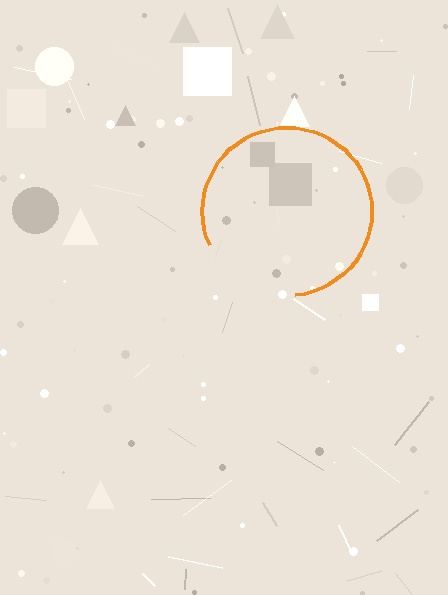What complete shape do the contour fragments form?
The contour fragments form a circle.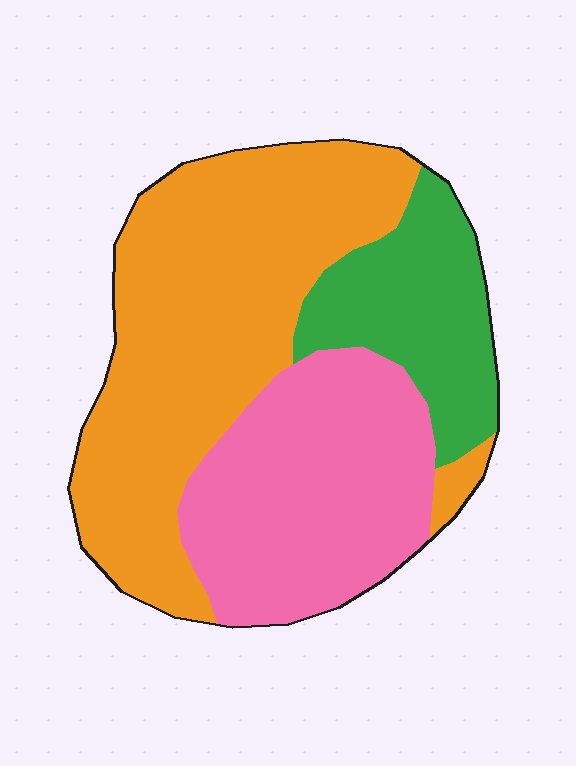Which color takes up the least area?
Green, at roughly 20%.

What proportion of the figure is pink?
Pink covers roughly 30% of the figure.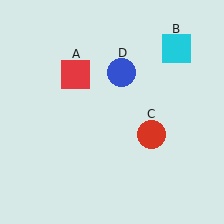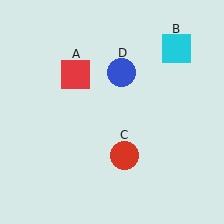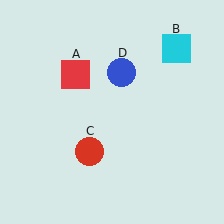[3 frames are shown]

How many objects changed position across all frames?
1 object changed position: red circle (object C).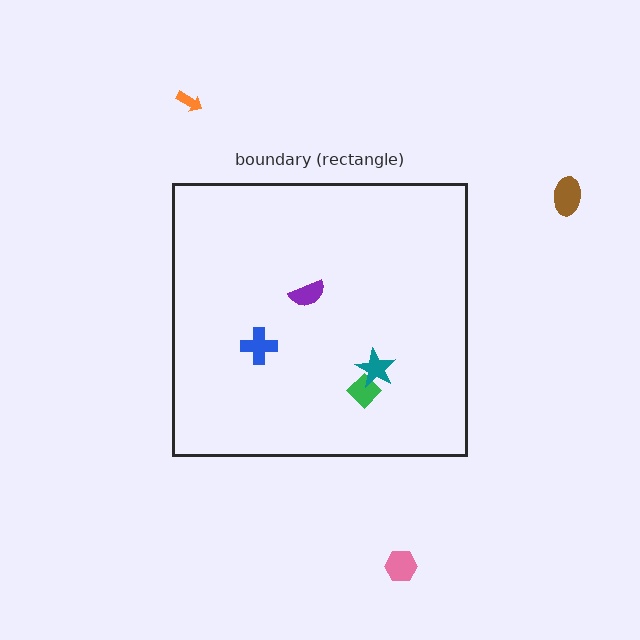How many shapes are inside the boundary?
4 inside, 3 outside.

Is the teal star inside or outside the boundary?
Inside.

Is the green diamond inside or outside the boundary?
Inside.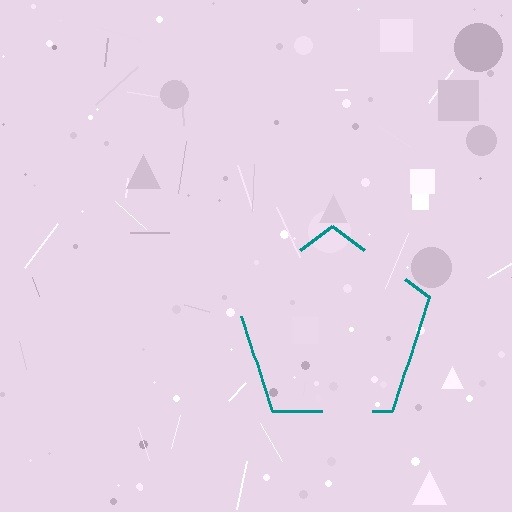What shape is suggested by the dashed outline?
The dashed outline suggests a pentagon.